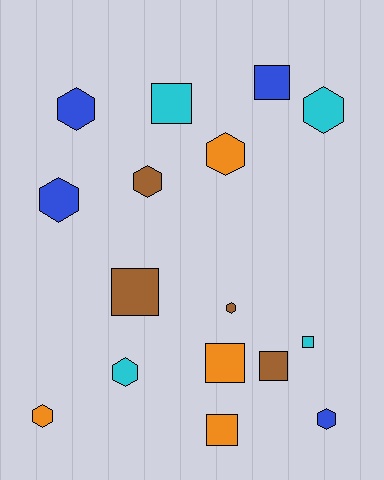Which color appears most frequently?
Blue, with 4 objects.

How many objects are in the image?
There are 16 objects.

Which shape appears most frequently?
Hexagon, with 9 objects.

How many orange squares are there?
There are 2 orange squares.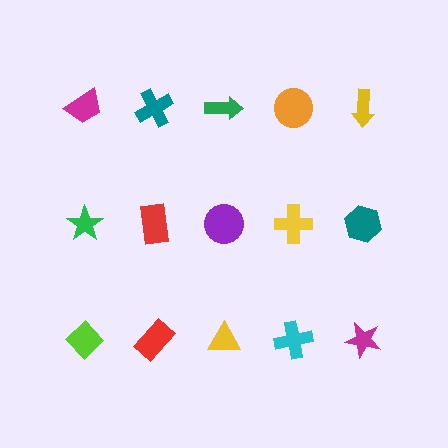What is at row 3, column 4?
A cyan cross.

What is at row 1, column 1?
A magenta trapezoid.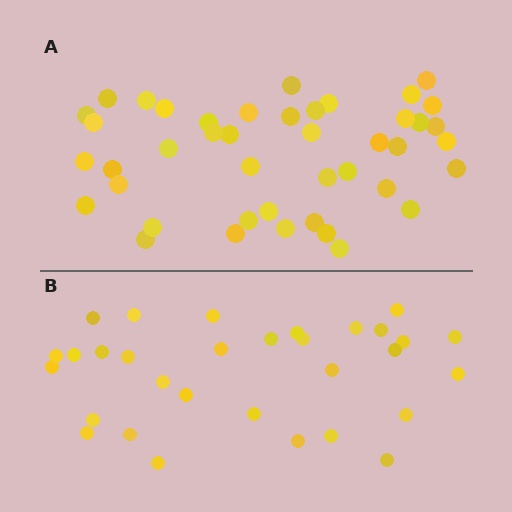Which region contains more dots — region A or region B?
Region A (the top region) has more dots.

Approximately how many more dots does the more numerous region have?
Region A has roughly 12 or so more dots than region B.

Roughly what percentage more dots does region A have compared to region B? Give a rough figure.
About 40% more.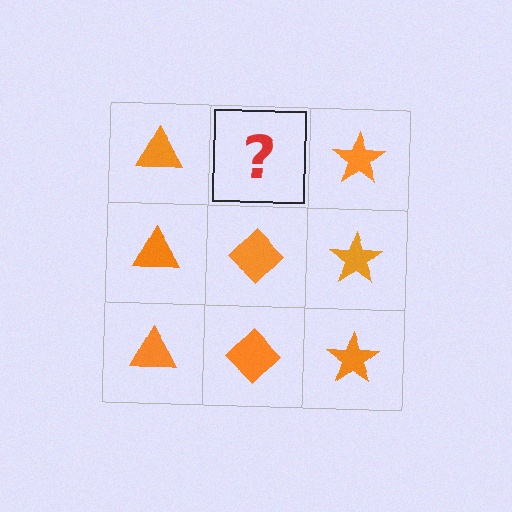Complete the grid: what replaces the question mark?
The question mark should be replaced with an orange diamond.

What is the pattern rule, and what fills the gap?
The rule is that each column has a consistent shape. The gap should be filled with an orange diamond.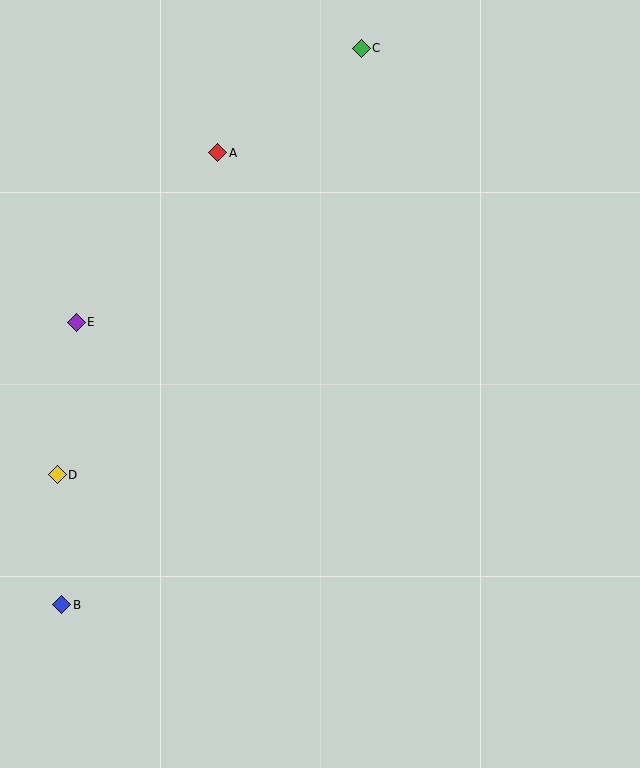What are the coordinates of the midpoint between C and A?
The midpoint between C and A is at (289, 101).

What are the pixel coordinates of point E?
Point E is at (76, 323).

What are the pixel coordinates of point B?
Point B is at (62, 605).